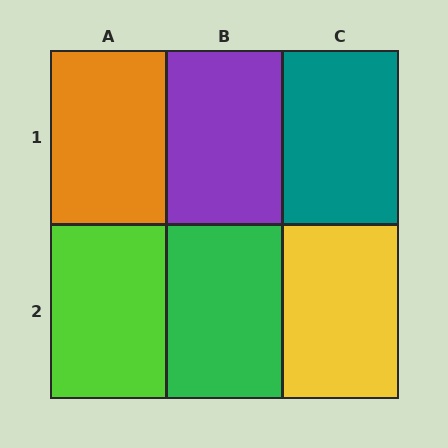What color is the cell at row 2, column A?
Lime.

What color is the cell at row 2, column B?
Green.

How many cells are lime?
1 cell is lime.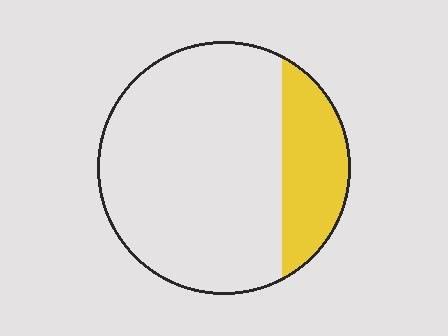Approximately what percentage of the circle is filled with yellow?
Approximately 20%.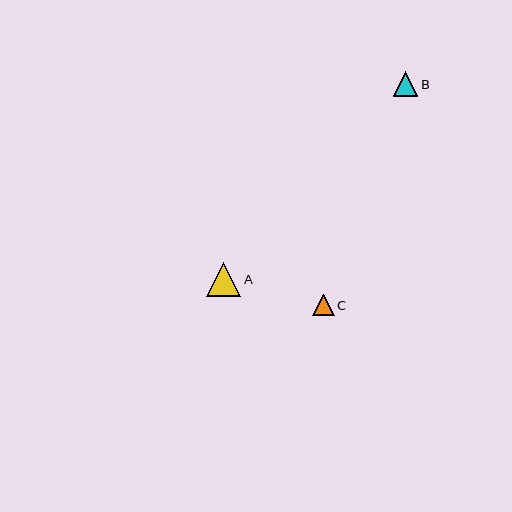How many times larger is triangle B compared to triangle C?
Triangle B is approximately 1.1 times the size of triangle C.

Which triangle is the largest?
Triangle A is the largest with a size of approximately 34 pixels.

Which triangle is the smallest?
Triangle C is the smallest with a size of approximately 21 pixels.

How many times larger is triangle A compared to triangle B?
Triangle A is approximately 1.4 times the size of triangle B.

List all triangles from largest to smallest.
From largest to smallest: A, B, C.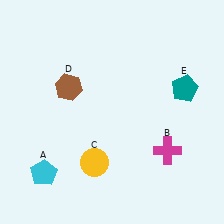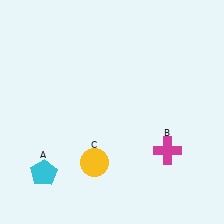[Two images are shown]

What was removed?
The teal pentagon (E), the brown hexagon (D) were removed in Image 2.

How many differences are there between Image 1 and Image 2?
There are 2 differences between the two images.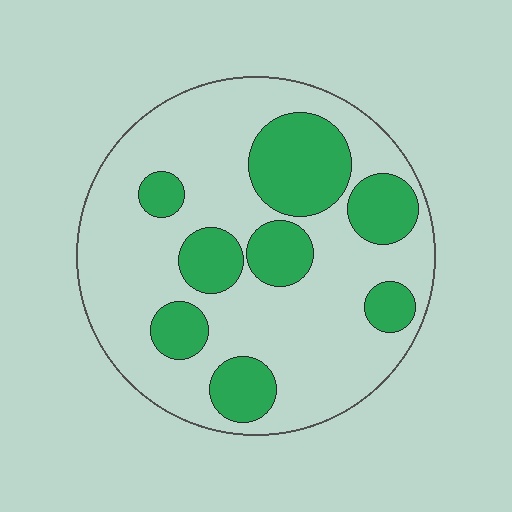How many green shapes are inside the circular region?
8.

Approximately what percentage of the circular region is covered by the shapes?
Approximately 30%.